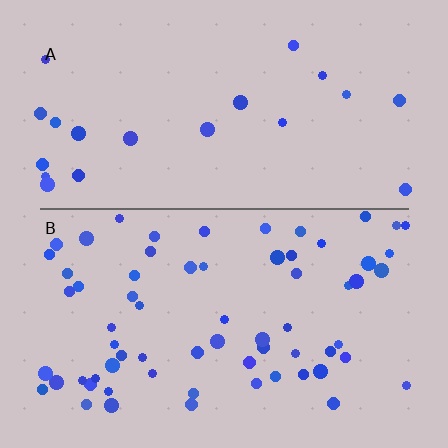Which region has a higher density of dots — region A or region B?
B (the bottom).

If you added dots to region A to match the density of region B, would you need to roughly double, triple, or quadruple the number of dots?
Approximately triple.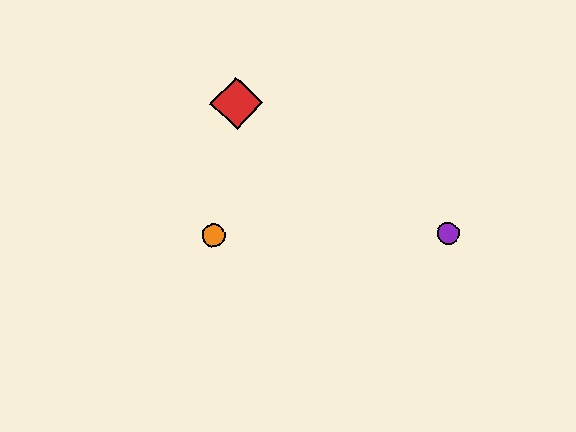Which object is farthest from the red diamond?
The purple circle is farthest from the red diamond.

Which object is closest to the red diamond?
The orange circle is closest to the red diamond.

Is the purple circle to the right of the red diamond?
Yes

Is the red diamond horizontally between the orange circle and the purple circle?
Yes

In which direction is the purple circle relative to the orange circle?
The purple circle is to the right of the orange circle.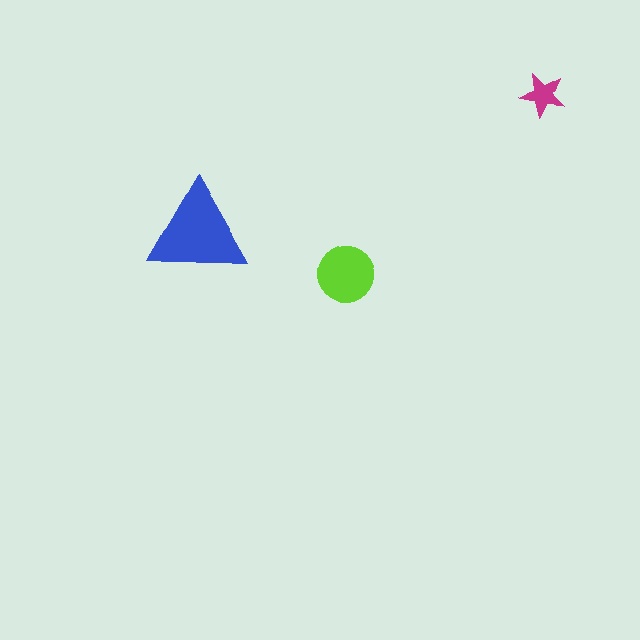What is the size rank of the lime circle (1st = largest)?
2nd.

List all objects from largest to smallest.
The blue triangle, the lime circle, the magenta star.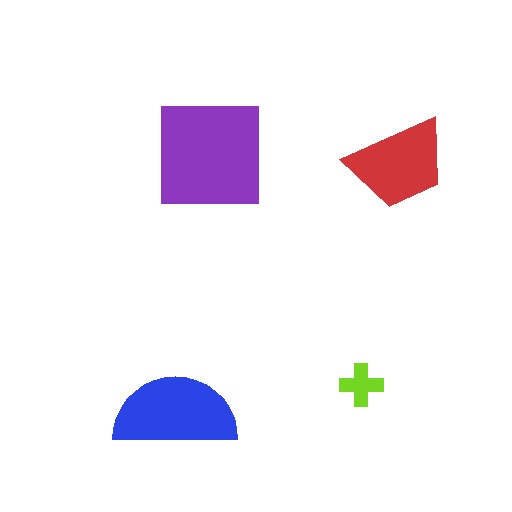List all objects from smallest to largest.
The lime cross, the red trapezoid, the blue semicircle, the purple square.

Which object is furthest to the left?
The blue semicircle is leftmost.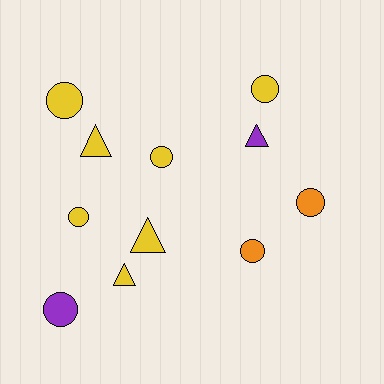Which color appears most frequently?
Yellow, with 7 objects.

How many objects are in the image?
There are 11 objects.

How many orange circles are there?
There are 2 orange circles.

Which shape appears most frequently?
Circle, with 7 objects.